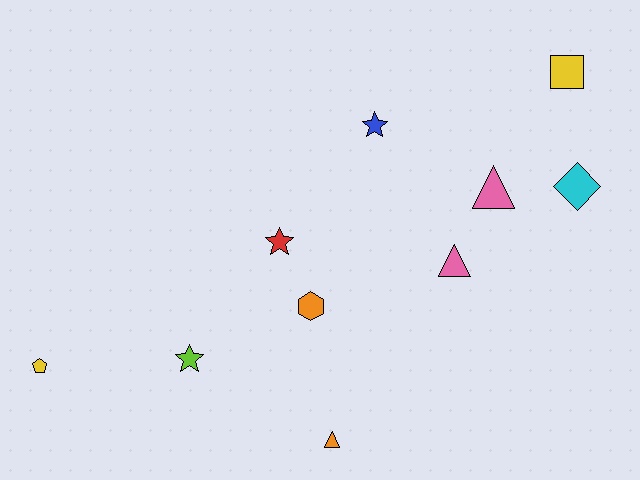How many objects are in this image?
There are 10 objects.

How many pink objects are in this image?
There are 2 pink objects.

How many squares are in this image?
There is 1 square.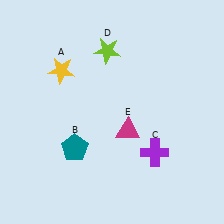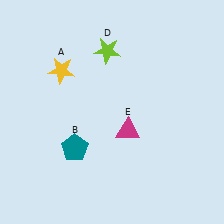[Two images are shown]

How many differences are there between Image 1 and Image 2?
There is 1 difference between the two images.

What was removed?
The purple cross (C) was removed in Image 2.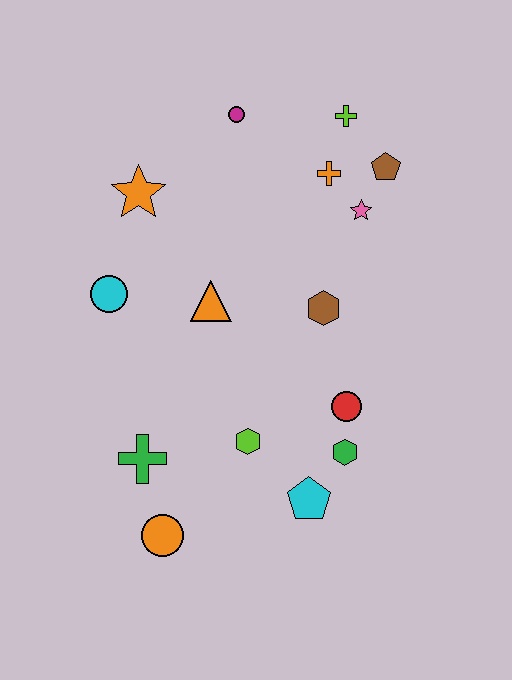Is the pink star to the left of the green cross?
No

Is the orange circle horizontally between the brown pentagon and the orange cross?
No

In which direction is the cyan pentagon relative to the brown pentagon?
The cyan pentagon is below the brown pentagon.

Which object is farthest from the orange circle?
The lime cross is farthest from the orange circle.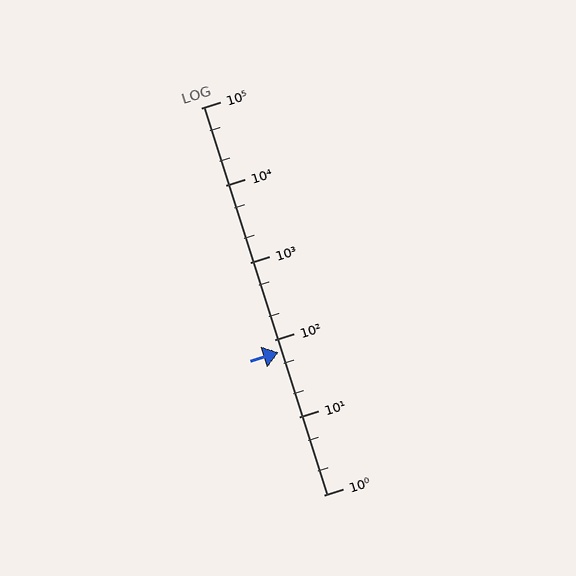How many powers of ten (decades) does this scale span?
The scale spans 5 decades, from 1 to 100000.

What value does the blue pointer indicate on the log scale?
The pointer indicates approximately 70.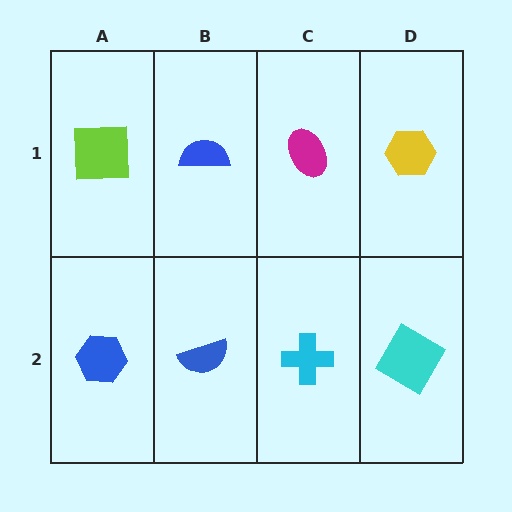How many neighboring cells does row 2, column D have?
2.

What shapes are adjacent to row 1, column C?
A cyan cross (row 2, column C), a blue semicircle (row 1, column B), a yellow hexagon (row 1, column D).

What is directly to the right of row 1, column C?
A yellow hexagon.